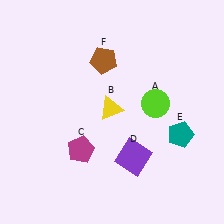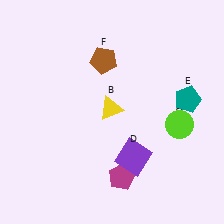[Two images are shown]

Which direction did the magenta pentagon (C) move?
The magenta pentagon (C) moved right.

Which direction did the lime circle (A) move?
The lime circle (A) moved right.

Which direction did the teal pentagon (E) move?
The teal pentagon (E) moved up.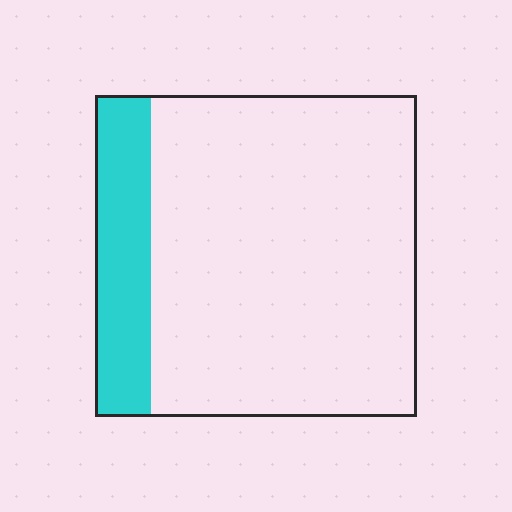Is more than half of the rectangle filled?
No.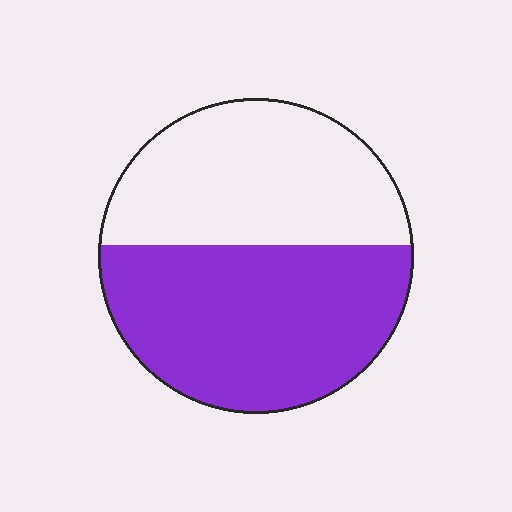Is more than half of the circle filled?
Yes.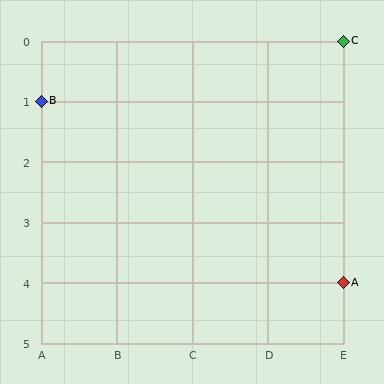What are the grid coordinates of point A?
Point A is at grid coordinates (E, 4).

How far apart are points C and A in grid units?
Points C and A are 4 rows apart.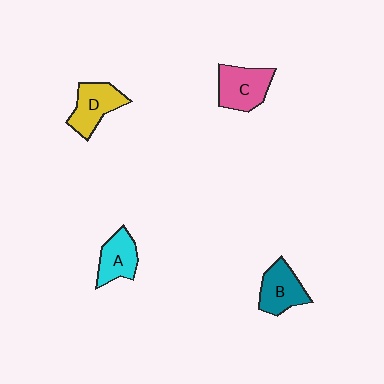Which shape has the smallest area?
Shape A (cyan).